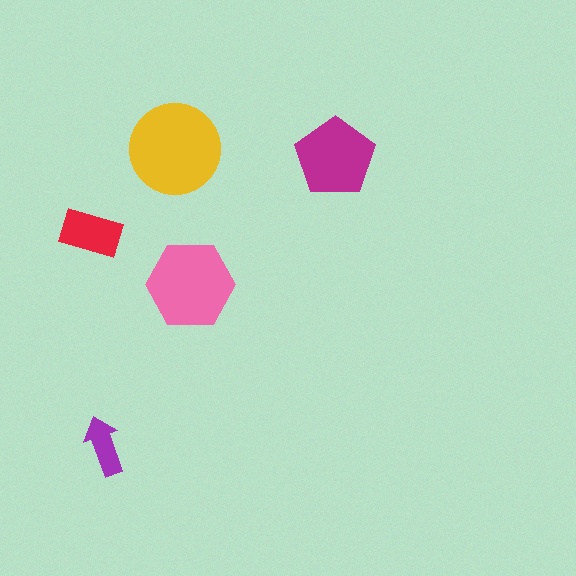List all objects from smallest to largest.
The purple arrow, the red rectangle, the magenta pentagon, the pink hexagon, the yellow circle.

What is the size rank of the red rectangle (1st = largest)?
4th.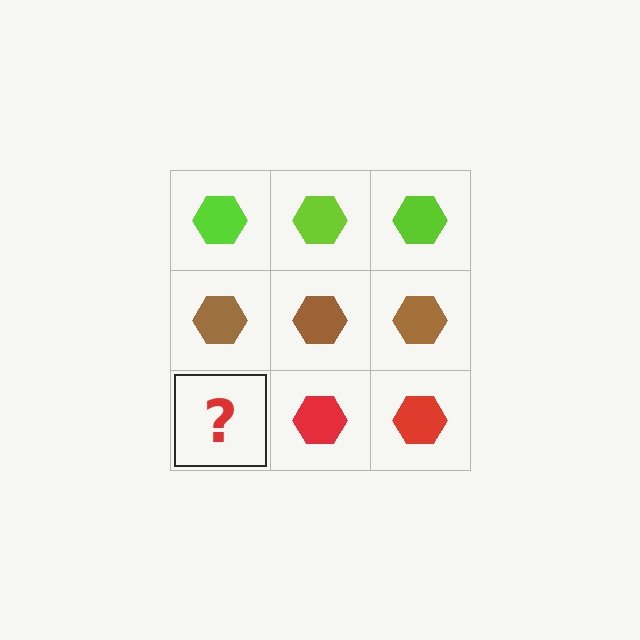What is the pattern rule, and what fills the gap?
The rule is that each row has a consistent color. The gap should be filled with a red hexagon.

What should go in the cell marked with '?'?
The missing cell should contain a red hexagon.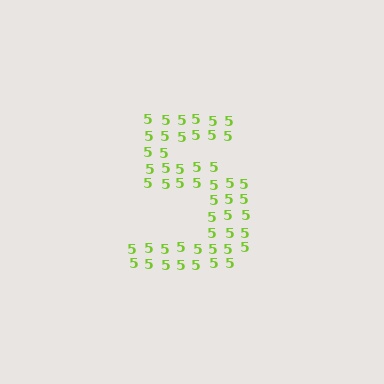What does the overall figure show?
The overall figure shows the digit 5.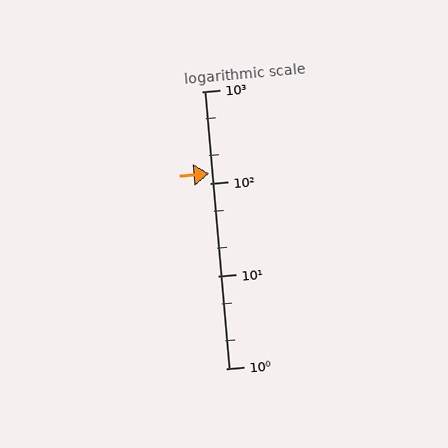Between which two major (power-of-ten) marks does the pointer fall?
The pointer is between 100 and 1000.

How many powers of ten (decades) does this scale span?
The scale spans 3 decades, from 1 to 1000.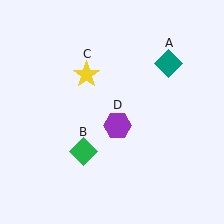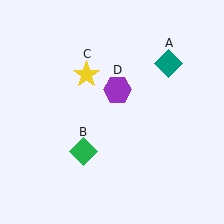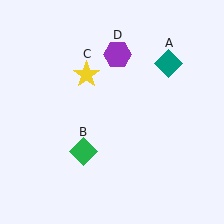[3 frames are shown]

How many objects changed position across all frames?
1 object changed position: purple hexagon (object D).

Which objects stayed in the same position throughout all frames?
Teal diamond (object A) and green diamond (object B) and yellow star (object C) remained stationary.